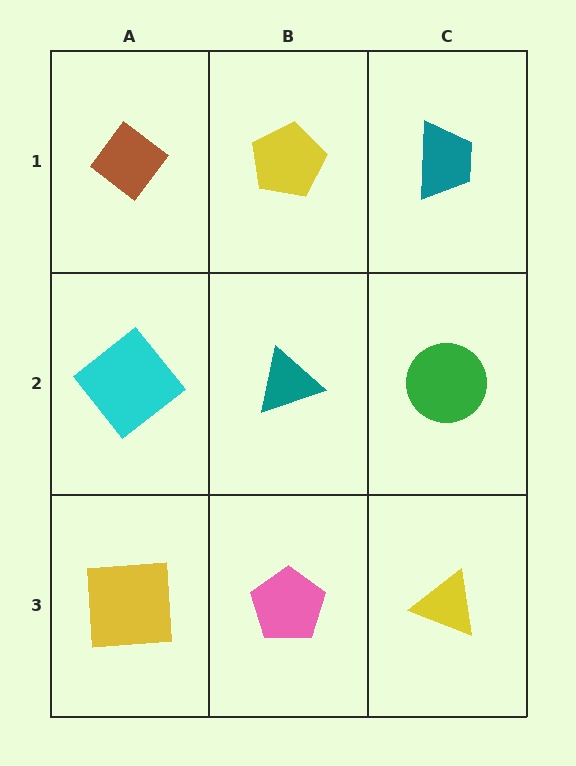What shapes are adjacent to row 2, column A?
A brown diamond (row 1, column A), a yellow square (row 3, column A), a teal triangle (row 2, column B).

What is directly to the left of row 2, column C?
A teal triangle.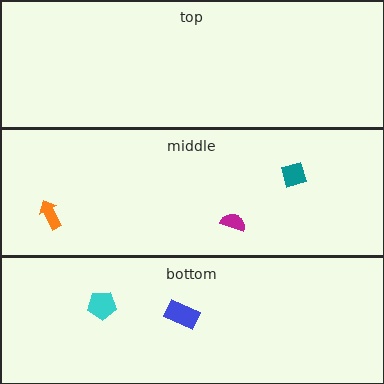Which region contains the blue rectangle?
The bottom region.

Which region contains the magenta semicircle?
The middle region.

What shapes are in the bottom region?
The cyan pentagon, the blue rectangle.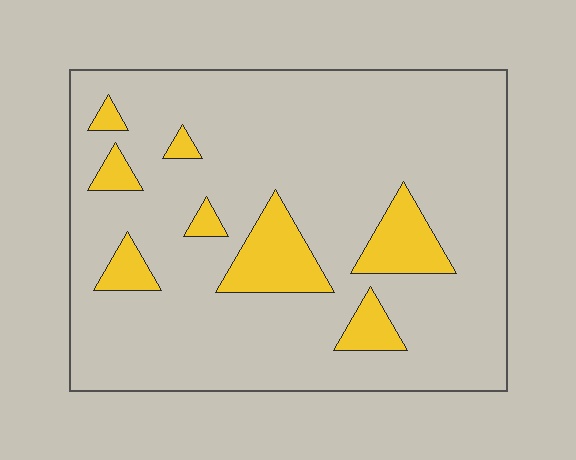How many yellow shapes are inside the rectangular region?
8.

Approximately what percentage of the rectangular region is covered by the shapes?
Approximately 15%.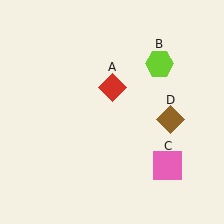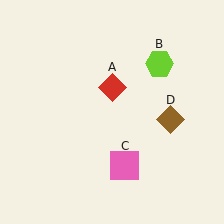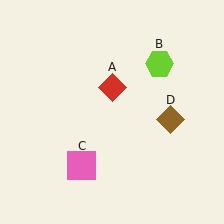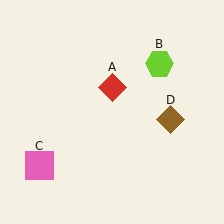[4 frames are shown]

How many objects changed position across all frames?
1 object changed position: pink square (object C).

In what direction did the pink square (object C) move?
The pink square (object C) moved left.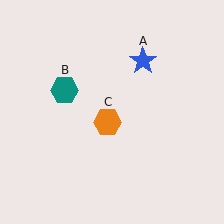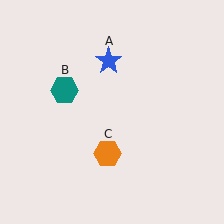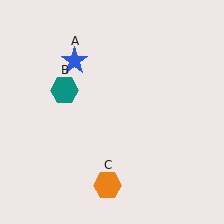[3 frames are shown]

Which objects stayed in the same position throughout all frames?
Teal hexagon (object B) remained stationary.